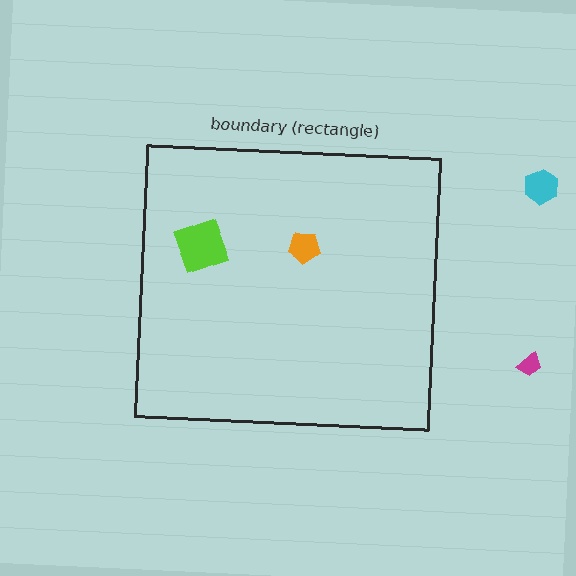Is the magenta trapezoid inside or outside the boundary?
Outside.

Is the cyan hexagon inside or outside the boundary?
Outside.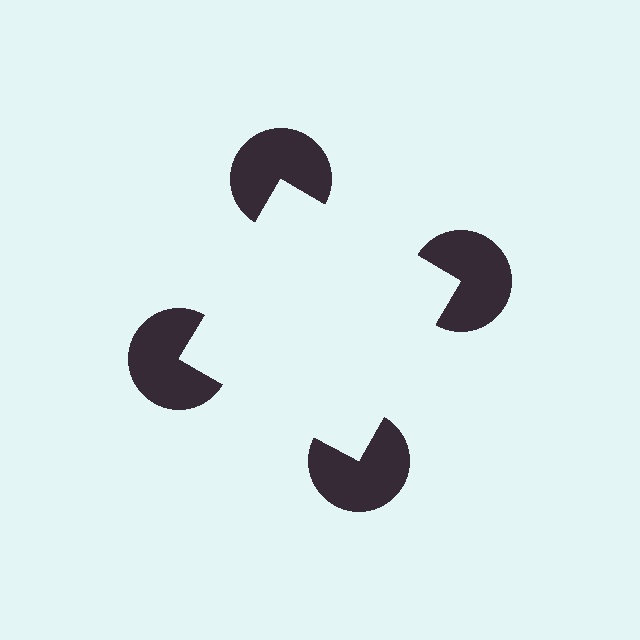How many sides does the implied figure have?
4 sides.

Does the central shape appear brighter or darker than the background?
It typically appears slightly brighter than the background, even though no actual brightness change is drawn.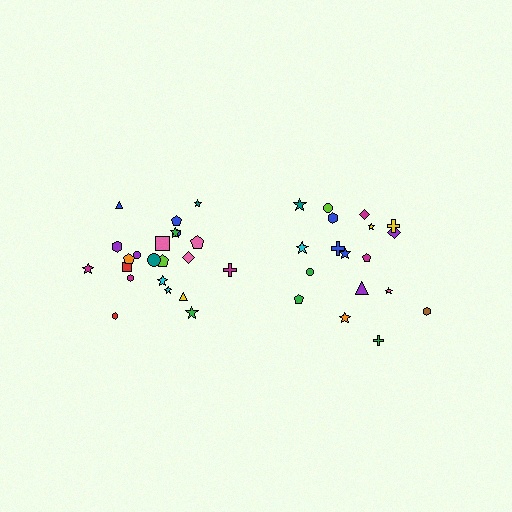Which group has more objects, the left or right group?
The left group.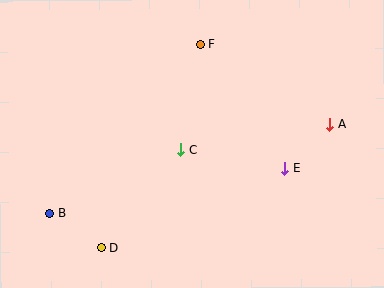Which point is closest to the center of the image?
Point C at (181, 150) is closest to the center.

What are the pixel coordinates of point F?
Point F is at (200, 44).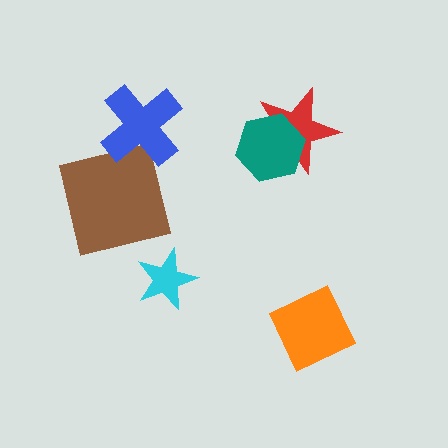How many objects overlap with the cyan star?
0 objects overlap with the cyan star.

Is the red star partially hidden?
Yes, it is partially covered by another shape.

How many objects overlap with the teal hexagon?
1 object overlaps with the teal hexagon.